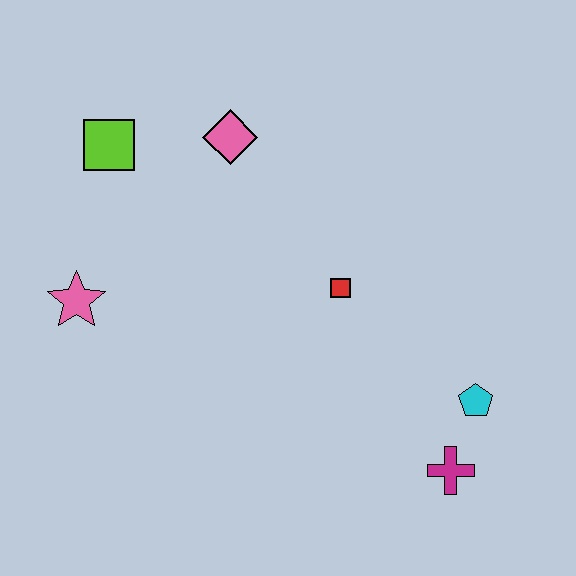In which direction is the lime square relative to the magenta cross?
The lime square is to the left of the magenta cross.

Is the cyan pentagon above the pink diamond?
No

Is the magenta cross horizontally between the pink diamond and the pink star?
No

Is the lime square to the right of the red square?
No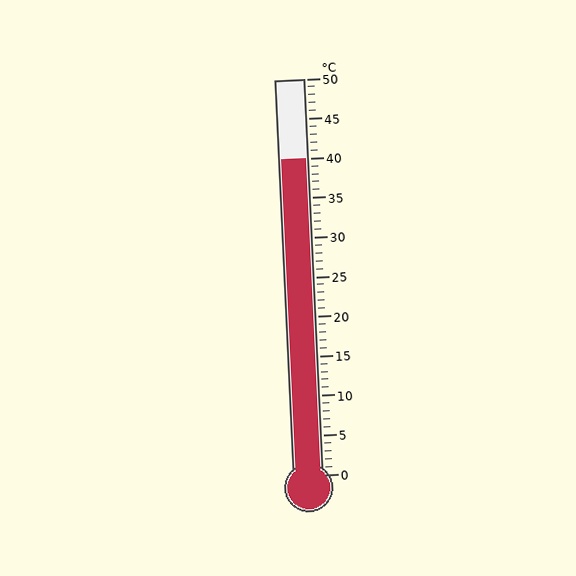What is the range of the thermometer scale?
The thermometer scale ranges from 0°C to 50°C.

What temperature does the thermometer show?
The thermometer shows approximately 40°C.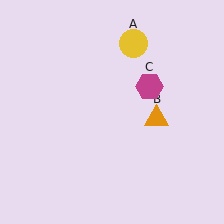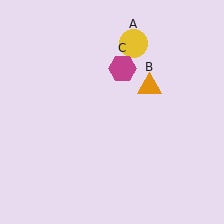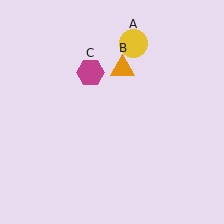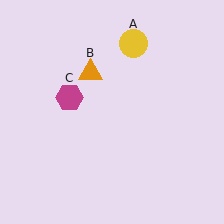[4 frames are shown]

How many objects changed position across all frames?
2 objects changed position: orange triangle (object B), magenta hexagon (object C).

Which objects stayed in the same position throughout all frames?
Yellow circle (object A) remained stationary.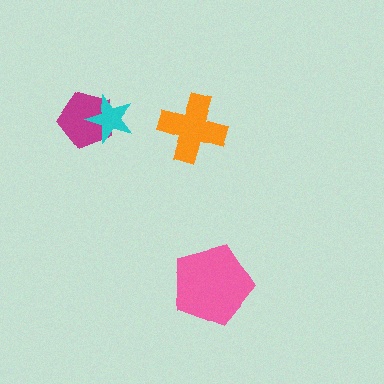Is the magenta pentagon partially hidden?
Yes, it is partially covered by another shape.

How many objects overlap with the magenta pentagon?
1 object overlaps with the magenta pentagon.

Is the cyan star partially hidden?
No, no other shape covers it.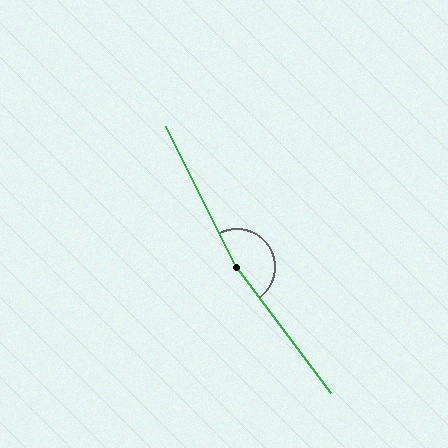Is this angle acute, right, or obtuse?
It is obtuse.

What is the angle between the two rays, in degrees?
Approximately 170 degrees.